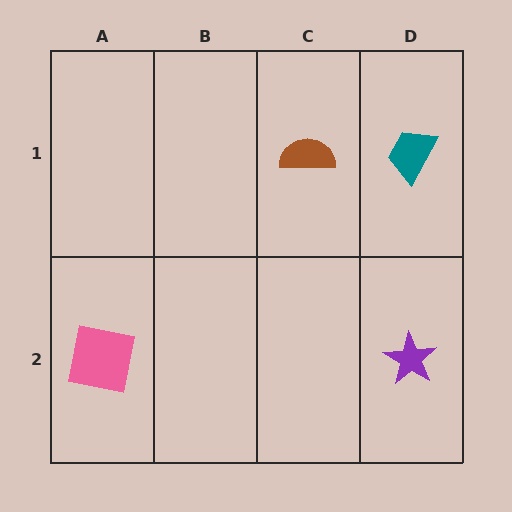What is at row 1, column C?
A brown semicircle.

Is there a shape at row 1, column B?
No, that cell is empty.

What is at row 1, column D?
A teal trapezoid.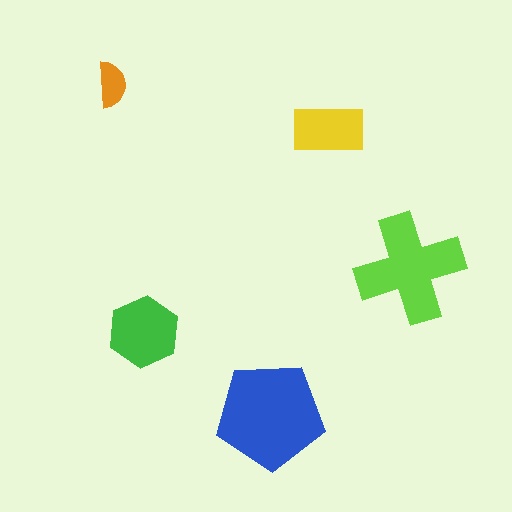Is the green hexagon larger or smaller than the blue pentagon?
Smaller.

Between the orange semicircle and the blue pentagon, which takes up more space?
The blue pentagon.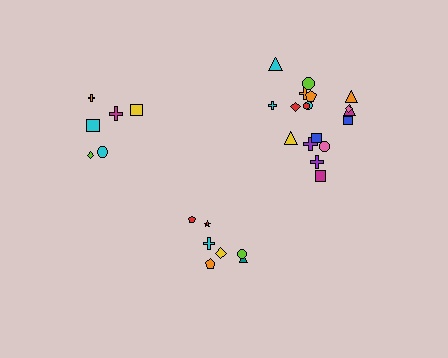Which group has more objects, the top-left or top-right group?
The top-right group.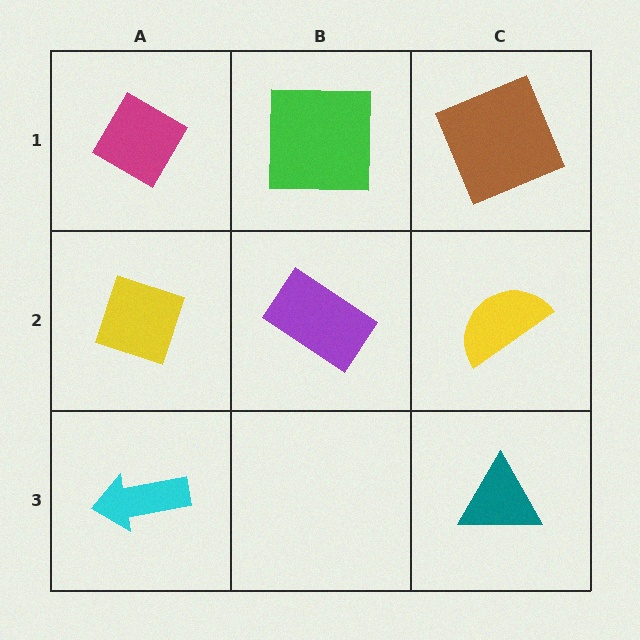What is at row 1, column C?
A brown square.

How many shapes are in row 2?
3 shapes.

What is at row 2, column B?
A purple rectangle.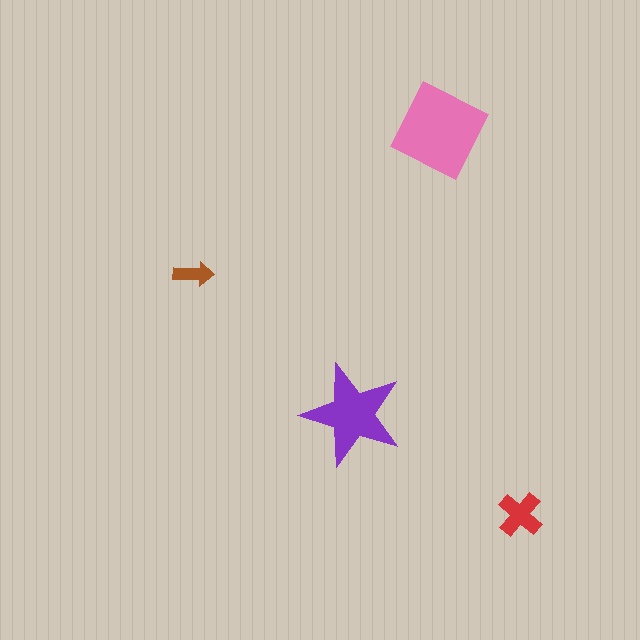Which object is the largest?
The pink square.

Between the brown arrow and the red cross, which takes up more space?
The red cross.